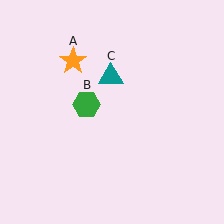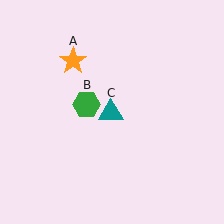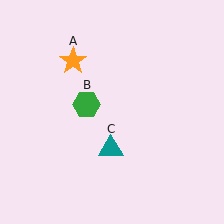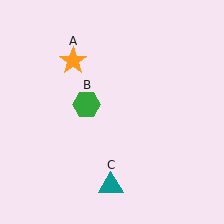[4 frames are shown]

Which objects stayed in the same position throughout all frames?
Orange star (object A) and green hexagon (object B) remained stationary.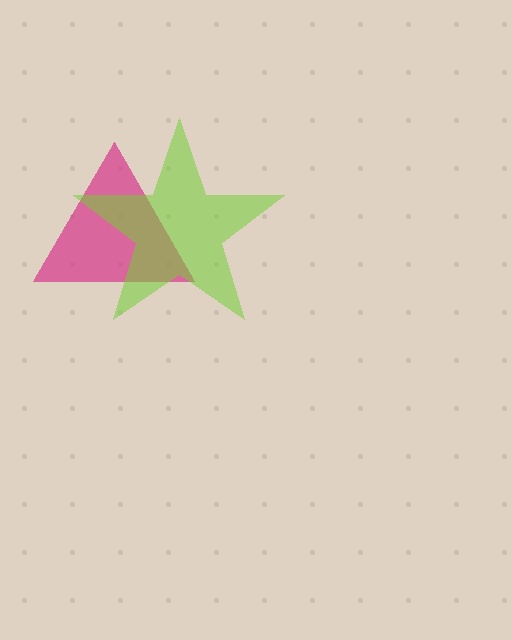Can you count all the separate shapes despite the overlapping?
Yes, there are 2 separate shapes.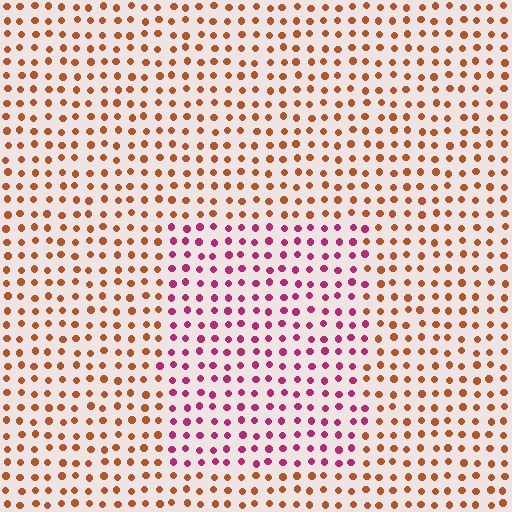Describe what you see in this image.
The image is filled with small brown elements in a uniform arrangement. A rectangle-shaped region is visible where the elements are tinted to a slightly different hue, forming a subtle color boundary.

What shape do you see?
I see a rectangle.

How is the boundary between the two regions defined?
The boundary is defined purely by a slight shift in hue (about 55 degrees). Spacing, size, and orientation are identical on both sides.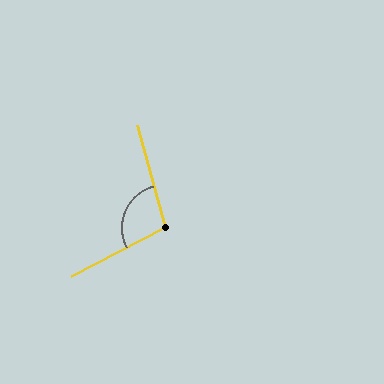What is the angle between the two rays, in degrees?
Approximately 102 degrees.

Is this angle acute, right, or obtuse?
It is obtuse.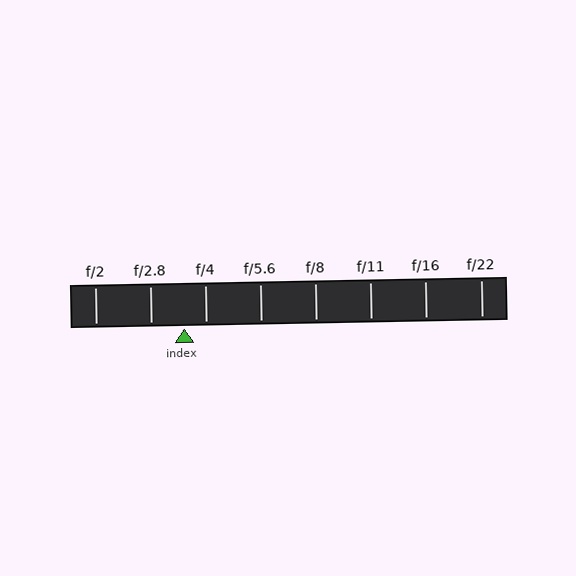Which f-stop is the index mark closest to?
The index mark is closest to f/4.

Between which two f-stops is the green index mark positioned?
The index mark is between f/2.8 and f/4.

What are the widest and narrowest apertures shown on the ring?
The widest aperture shown is f/2 and the narrowest is f/22.